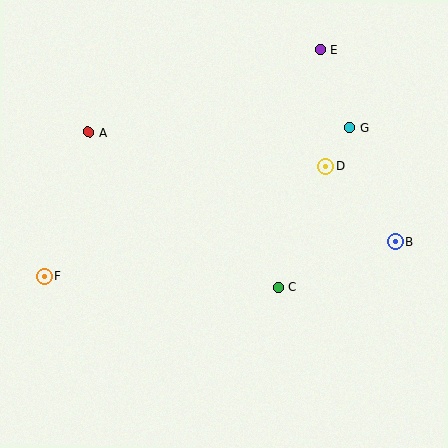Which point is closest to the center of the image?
Point C at (278, 287) is closest to the center.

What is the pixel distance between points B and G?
The distance between B and G is 123 pixels.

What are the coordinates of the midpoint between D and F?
The midpoint between D and F is at (185, 221).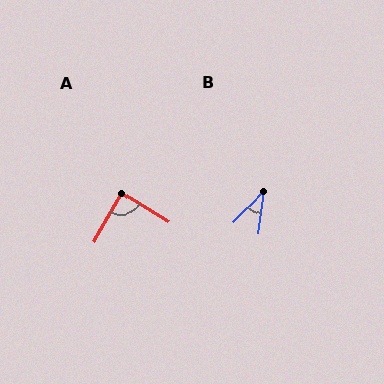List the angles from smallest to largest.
B (37°), A (88°).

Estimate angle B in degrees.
Approximately 37 degrees.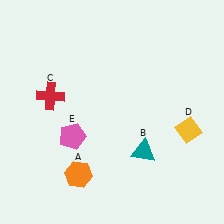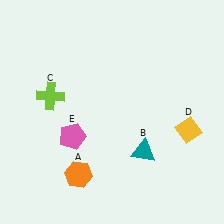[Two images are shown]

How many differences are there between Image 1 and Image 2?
There is 1 difference between the two images.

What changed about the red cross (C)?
In Image 1, C is red. In Image 2, it changed to lime.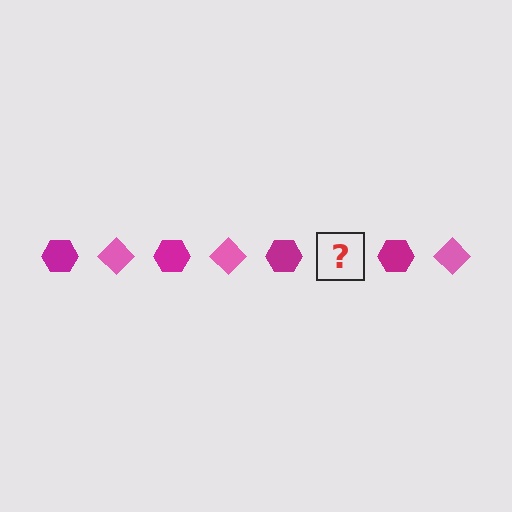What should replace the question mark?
The question mark should be replaced with a pink diamond.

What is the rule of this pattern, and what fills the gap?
The rule is that the pattern alternates between magenta hexagon and pink diamond. The gap should be filled with a pink diamond.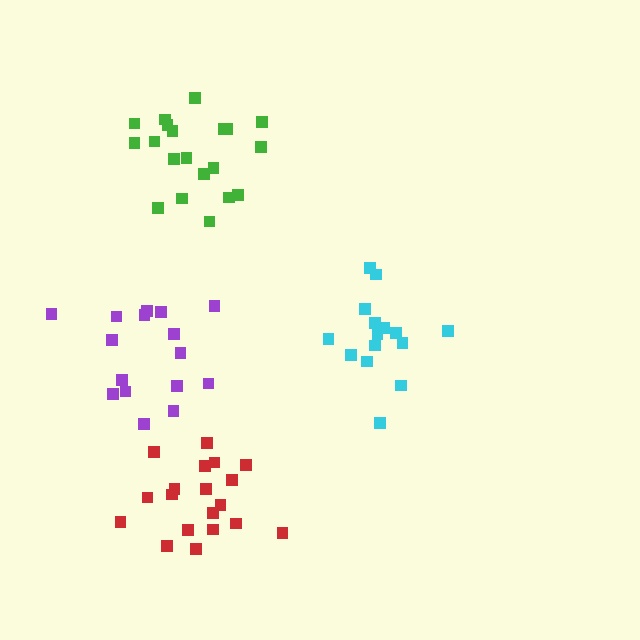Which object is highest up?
The green cluster is topmost.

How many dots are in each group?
Group 1: 20 dots, Group 2: 15 dots, Group 3: 16 dots, Group 4: 19 dots (70 total).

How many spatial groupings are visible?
There are 4 spatial groupings.